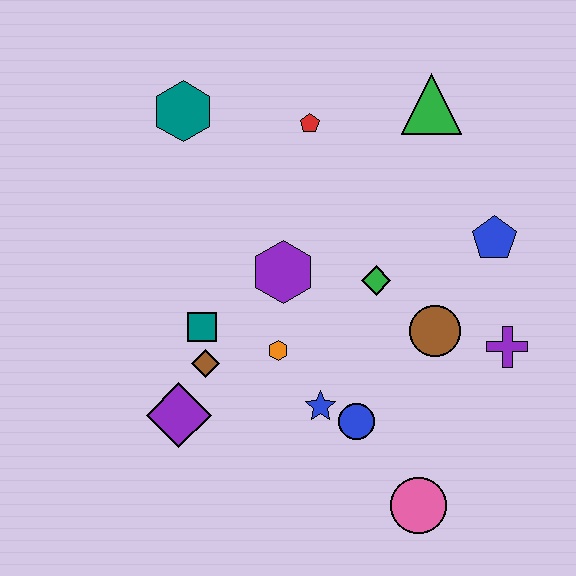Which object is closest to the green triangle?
The red pentagon is closest to the green triangle.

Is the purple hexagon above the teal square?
Yes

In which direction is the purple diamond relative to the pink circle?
The purple diamond is to the left of the pink circle.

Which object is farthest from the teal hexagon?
The pink circle is farthest from the teal hexagon.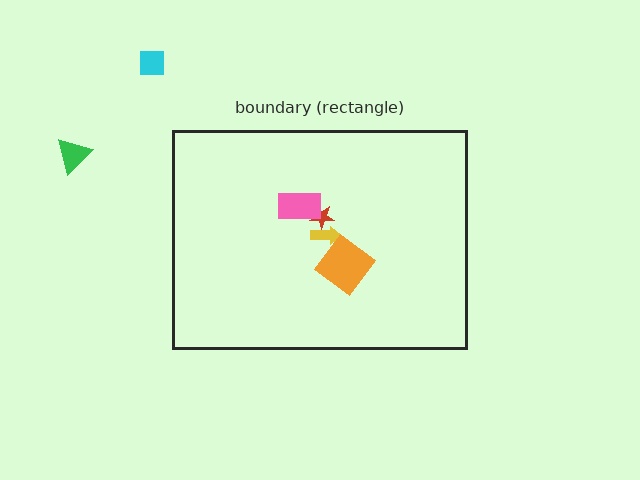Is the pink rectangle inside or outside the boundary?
Inside.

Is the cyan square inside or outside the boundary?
Outside.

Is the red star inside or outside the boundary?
Inside.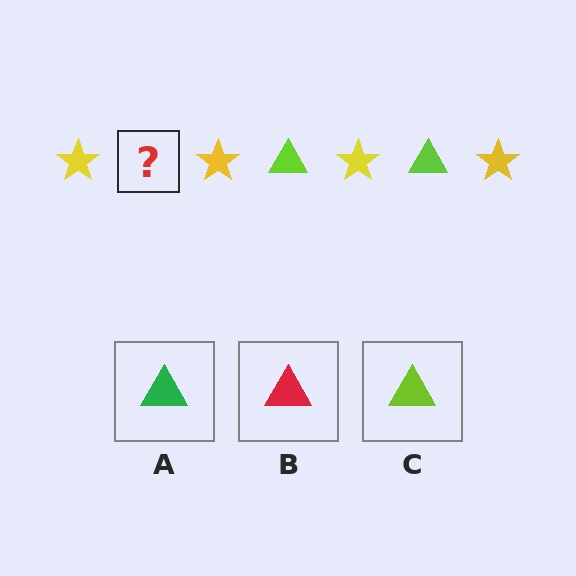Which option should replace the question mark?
Option C.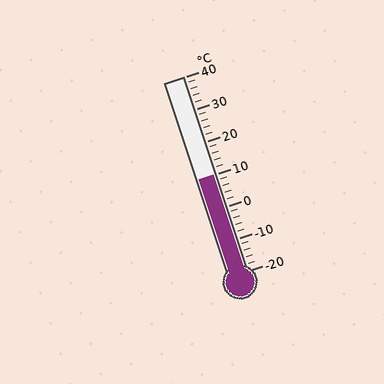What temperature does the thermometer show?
The thermometer shows approximately 10°C.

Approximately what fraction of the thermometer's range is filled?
The thermometer is filled to approximately 50% of its range.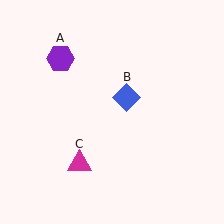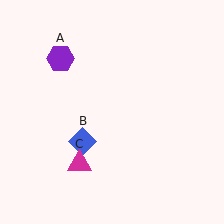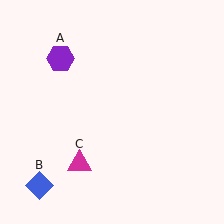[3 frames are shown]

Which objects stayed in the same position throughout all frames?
Purple hexagon (object A) and magenta triangle (object C) remained stationary.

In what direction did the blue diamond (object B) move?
The blue diamond (object B) moved down and to the left.